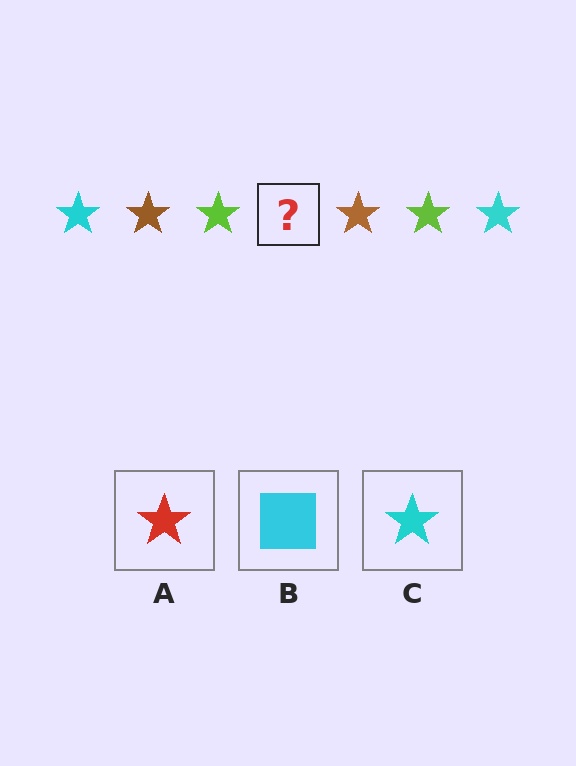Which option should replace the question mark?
Option C.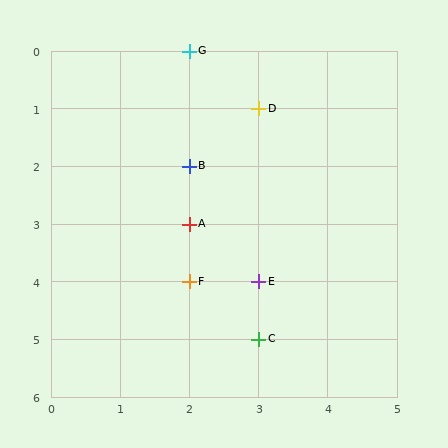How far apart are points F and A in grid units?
Points F and A are 1 row apart.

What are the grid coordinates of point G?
Point G is at grid coordinates (2, 0).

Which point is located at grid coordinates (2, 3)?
Point A is at (2, 3).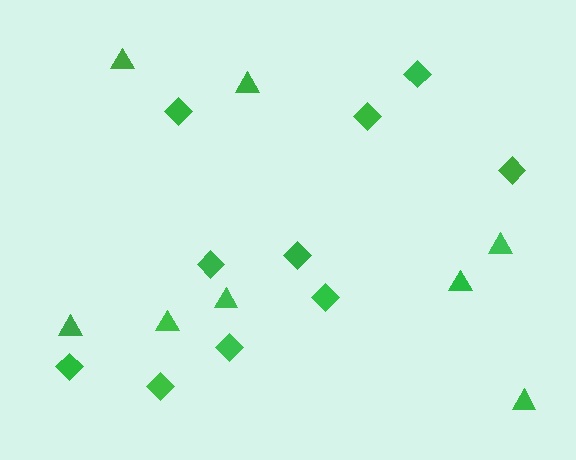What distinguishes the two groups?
There are 2 groups: one group of triangles (8) and one group of diamonds (10).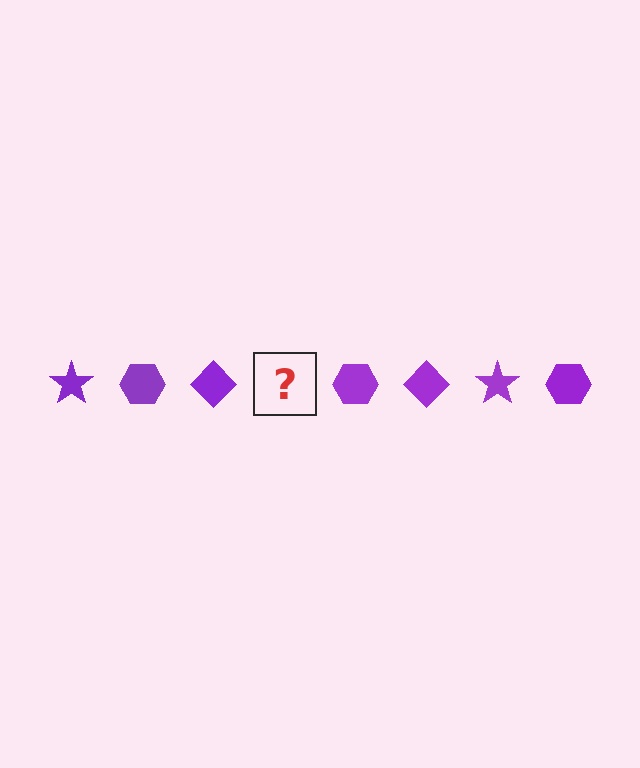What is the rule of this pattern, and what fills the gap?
The rule is that the pattern cycles through star, hexagon, diamond shapes in purple. The gap should be filled with a purple star.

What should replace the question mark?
The question mark should be replaced with a purple star.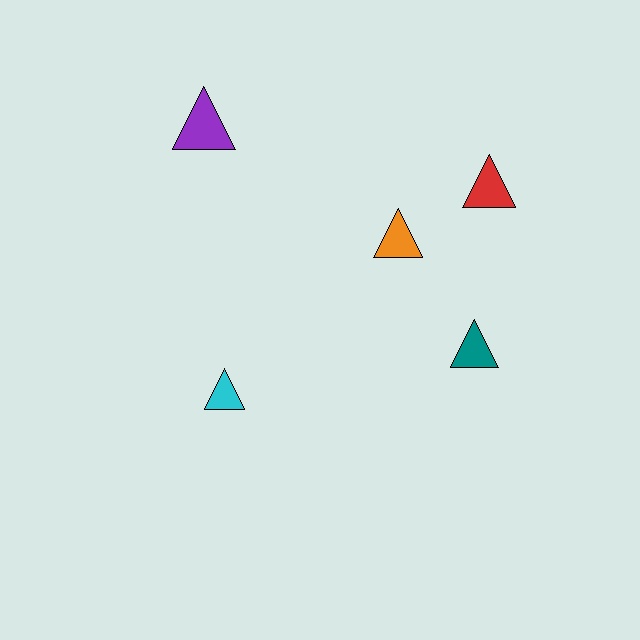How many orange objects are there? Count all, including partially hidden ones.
There is 1 orange object.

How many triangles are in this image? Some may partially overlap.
There are 5 triangles.